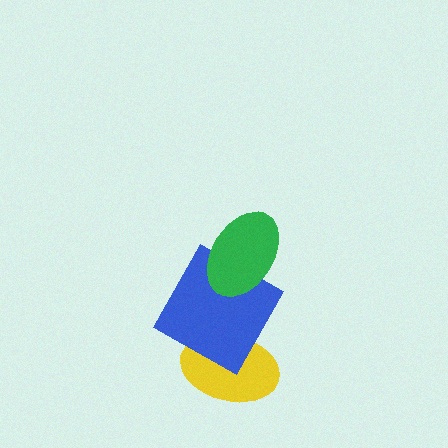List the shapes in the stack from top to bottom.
From top to bottom: the green ellipse, the blue square, the yellow ellipse.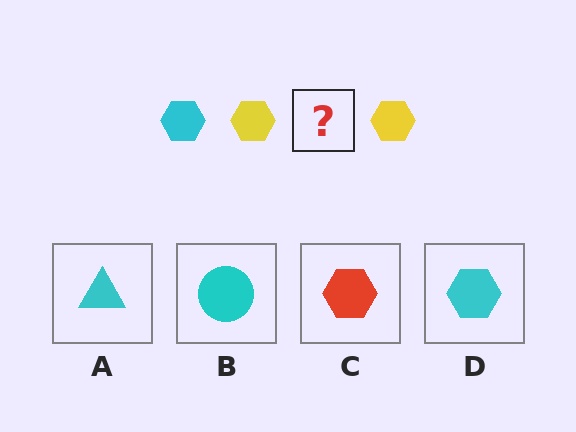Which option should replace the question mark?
Option D.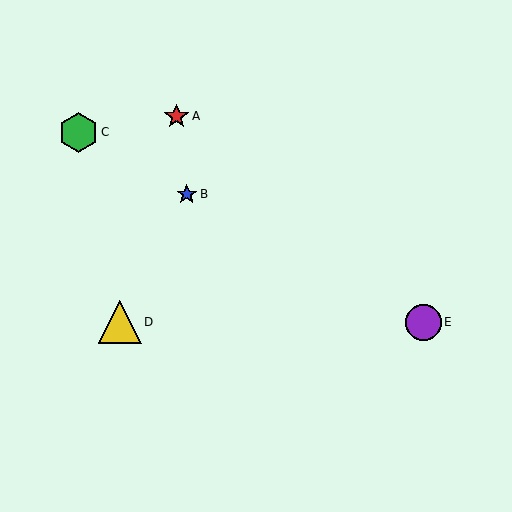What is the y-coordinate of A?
Object A is at y≈116.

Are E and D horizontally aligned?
Yes, both are at y≈322.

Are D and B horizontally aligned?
No, D is at y≈322 and B is at y≈194.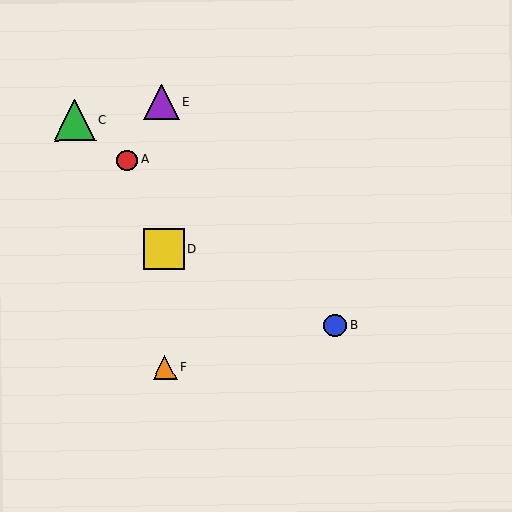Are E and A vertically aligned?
No, E is at x≈162 and A is at x≈127.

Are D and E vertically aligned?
Yes, both are at x≈164.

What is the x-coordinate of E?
Object E is at x≈162.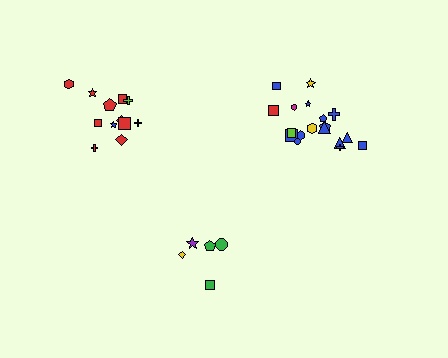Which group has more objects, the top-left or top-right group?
The top-right group.